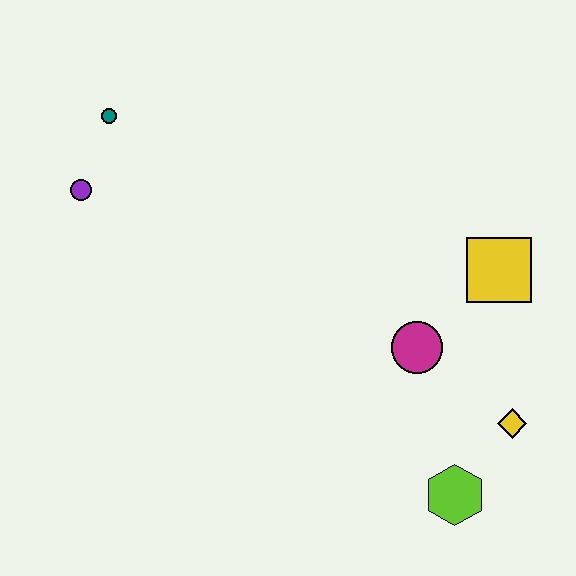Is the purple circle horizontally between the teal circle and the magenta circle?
No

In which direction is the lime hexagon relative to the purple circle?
The lime hexagon is to the right of the purple circle.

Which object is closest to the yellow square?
The magenta circle is closest to the yellow square.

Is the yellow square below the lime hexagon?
No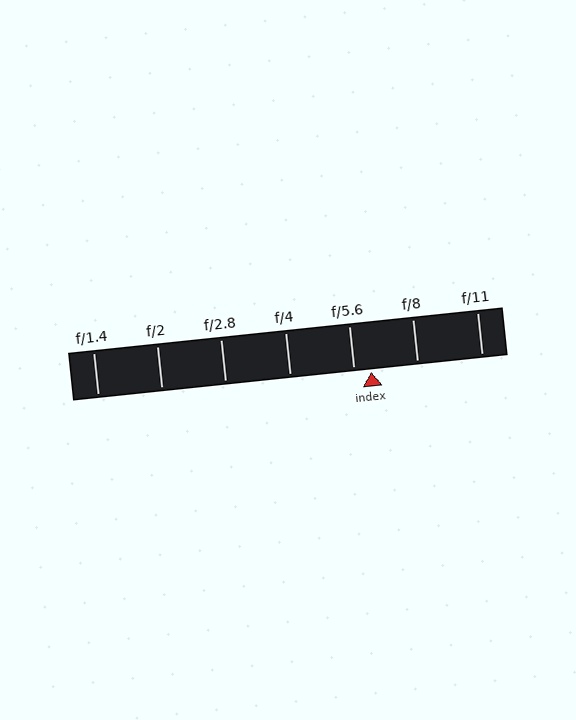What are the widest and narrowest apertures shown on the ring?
The widest aperture shown is f/1.4 and the narrowest is f/11.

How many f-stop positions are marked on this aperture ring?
There are 7 f-stop positions marked.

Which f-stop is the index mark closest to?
The index mark is closest to f/5.6.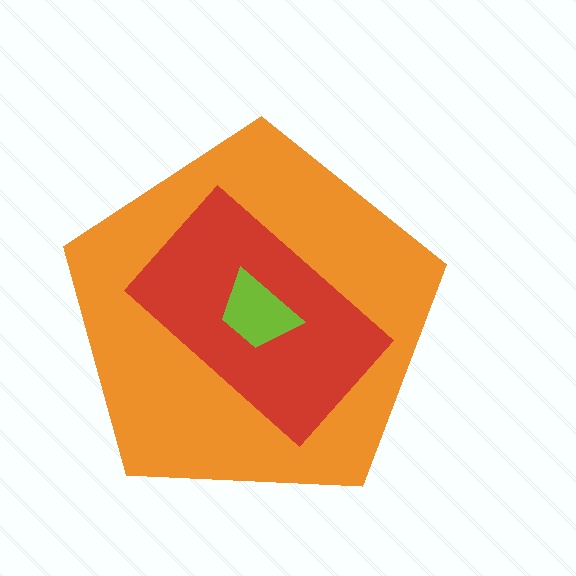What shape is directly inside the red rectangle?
The lime trapezoid.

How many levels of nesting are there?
3.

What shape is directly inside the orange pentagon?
The red rectangle.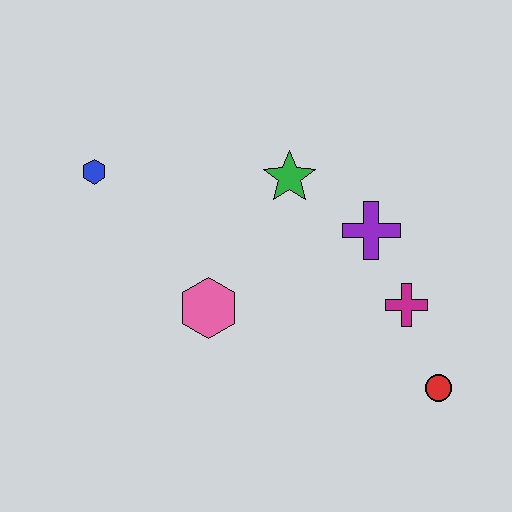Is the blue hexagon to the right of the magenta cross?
No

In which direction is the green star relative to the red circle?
The green star is above the red circle.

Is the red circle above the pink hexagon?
No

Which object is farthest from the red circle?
The blue hexagon is farthest from the red circle.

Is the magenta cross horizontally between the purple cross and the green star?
No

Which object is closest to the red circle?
The magenta cross is closest to the red circle.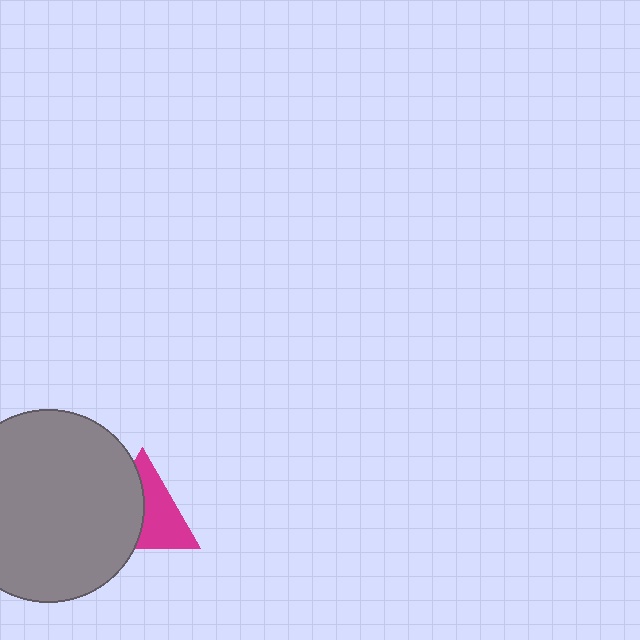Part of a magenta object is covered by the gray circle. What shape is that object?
It is a triangle.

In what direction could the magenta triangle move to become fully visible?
The magenta triangle could move right. That would shift it out from behind the gray circle entirely.